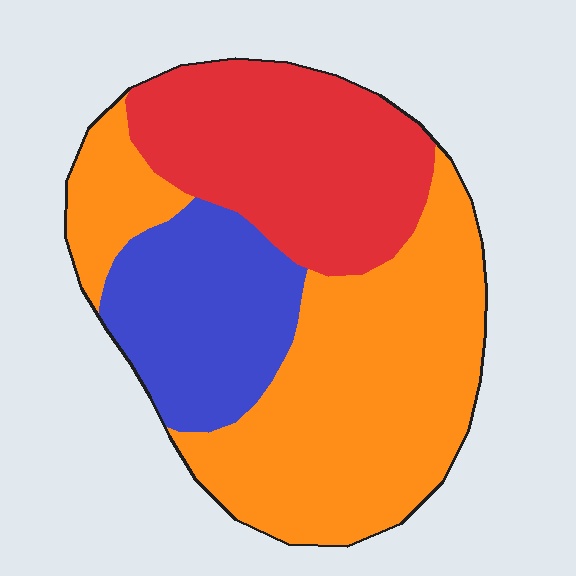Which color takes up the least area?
Blue, at roughly 20%.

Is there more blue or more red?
Red.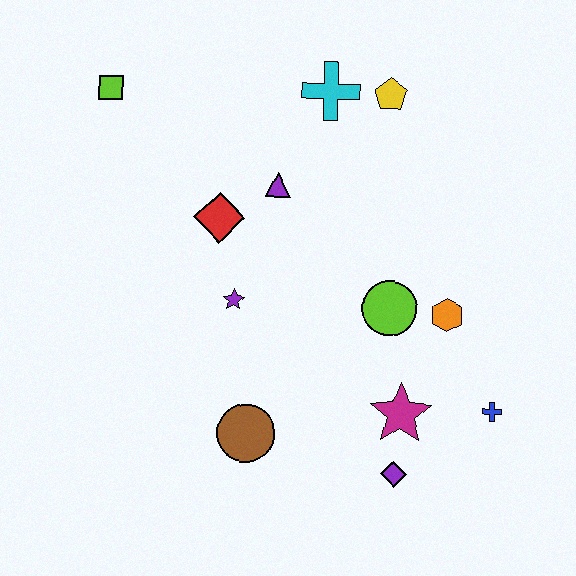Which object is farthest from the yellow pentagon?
The purple diamond is farthest from the yellow pentagon.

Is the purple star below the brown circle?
No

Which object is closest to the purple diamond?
The magenta star is closest to the purple diamond.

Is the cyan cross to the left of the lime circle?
Yes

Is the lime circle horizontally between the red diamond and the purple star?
No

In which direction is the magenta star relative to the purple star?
The magenta star is to the right of the purple star.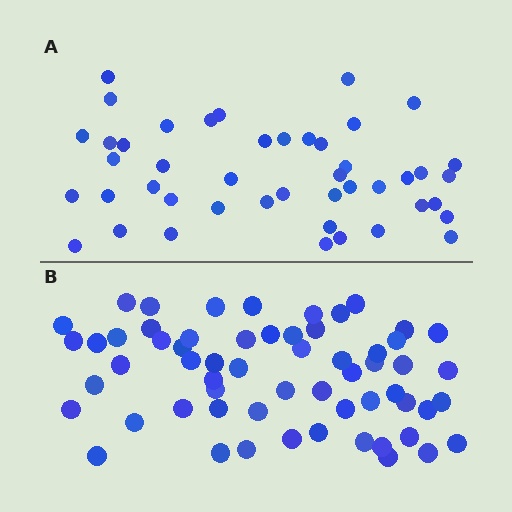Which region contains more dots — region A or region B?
Region B (the bottom region) has more dots.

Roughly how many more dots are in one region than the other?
Region B has approximately 15 more dots than region A.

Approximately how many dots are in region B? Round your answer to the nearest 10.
About 60 dots.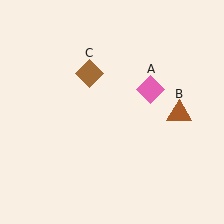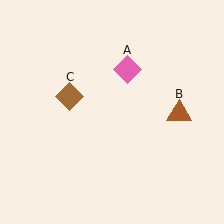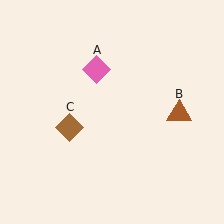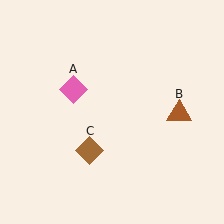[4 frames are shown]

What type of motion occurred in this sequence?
The pink diamond (object A), brown diamond (object C) rotated counterclockwise around the center of the scene.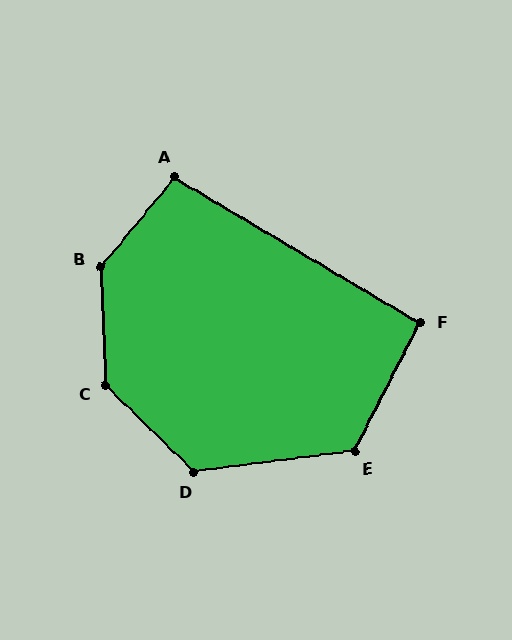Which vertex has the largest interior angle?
B, at approximately 138 degrees.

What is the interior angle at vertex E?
Approximately 124 degrees (obtuse).